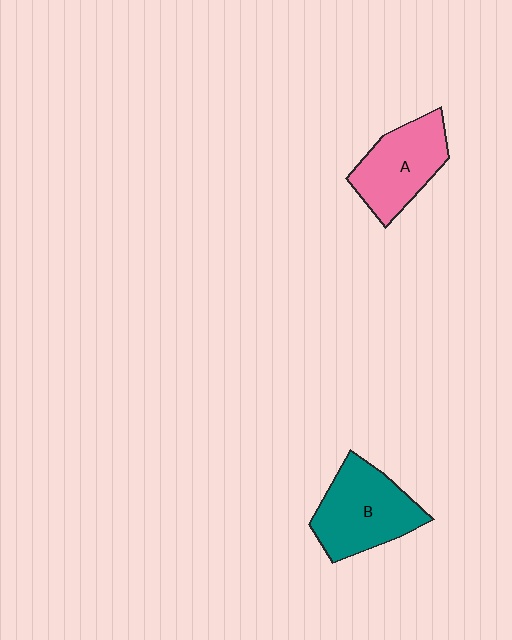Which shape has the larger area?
Shape B (teal).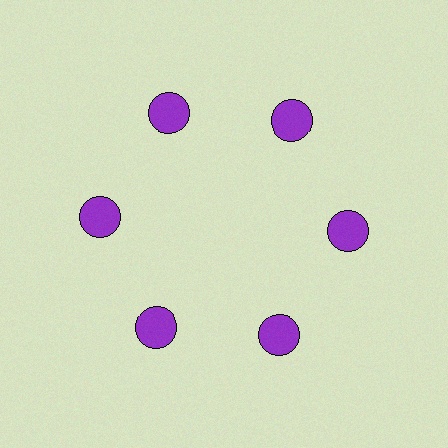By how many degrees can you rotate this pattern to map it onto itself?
The pattern maps onto itself every 60 degrees of rotation.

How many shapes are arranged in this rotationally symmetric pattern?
There are 6 shapes, arranged in 6 groups of 1.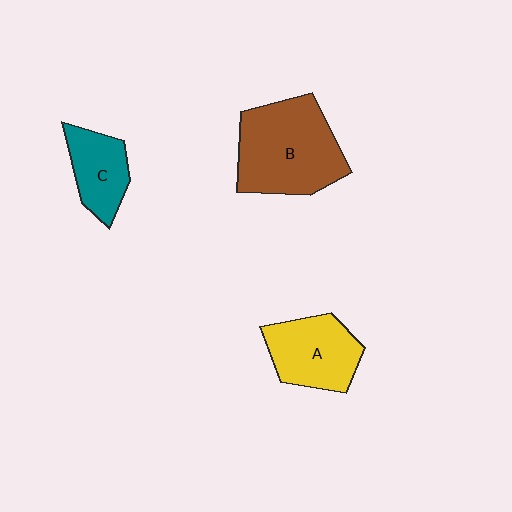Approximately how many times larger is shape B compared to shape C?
Approximately 2.0 times.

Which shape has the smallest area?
Shape C (teal).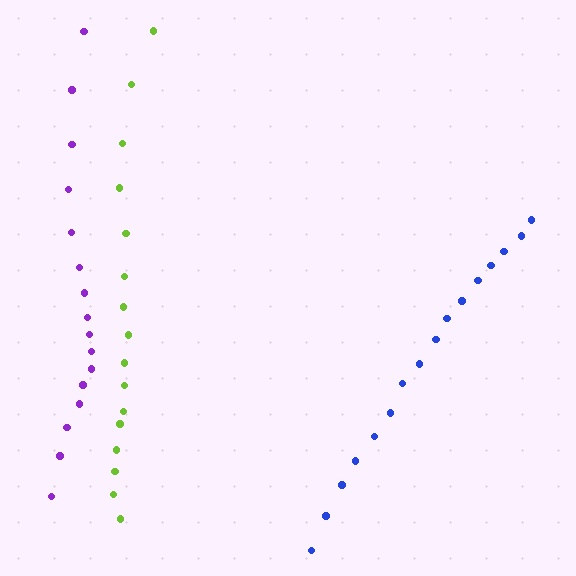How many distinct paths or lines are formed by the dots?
There are 3 distinct paths.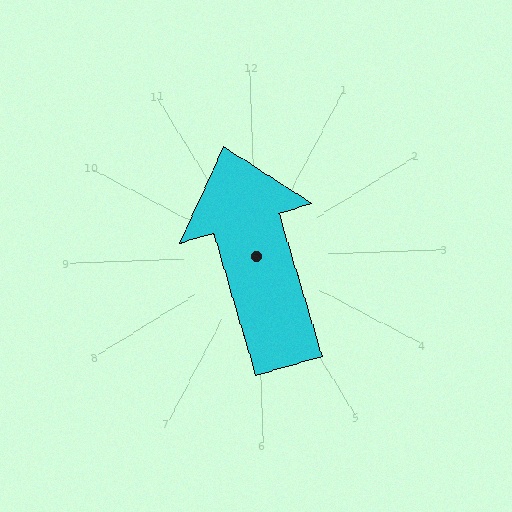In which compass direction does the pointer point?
North.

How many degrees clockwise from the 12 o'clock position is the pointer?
Approximately 345 degrees.